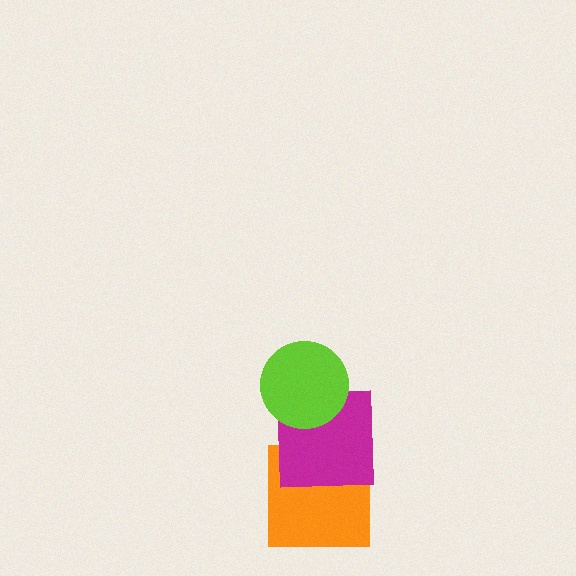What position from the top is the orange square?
The orange square is 3rd from the top.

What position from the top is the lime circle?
The lime circle is 1st from the top.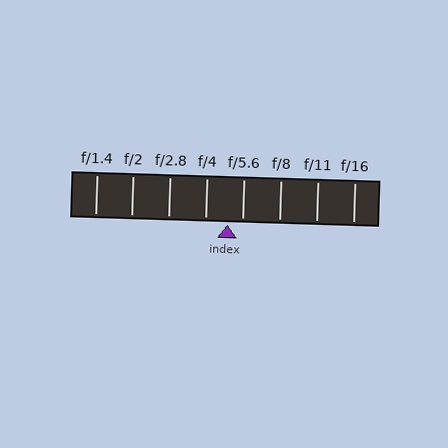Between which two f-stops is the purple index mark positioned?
The index mark is between f/4 and f/5.6.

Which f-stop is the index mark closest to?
The index mark is closest to f/5.6.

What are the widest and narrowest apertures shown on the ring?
The widest aperture shown is f/1.4 and the narrowest is f/16.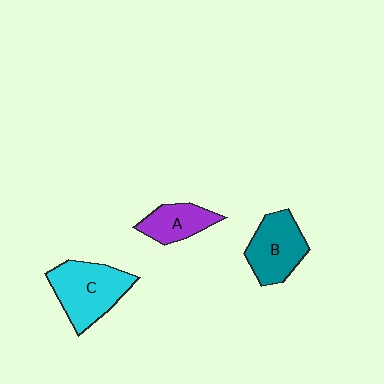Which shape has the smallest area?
Shape A (purple).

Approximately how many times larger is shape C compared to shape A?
Approximately 1.7 times.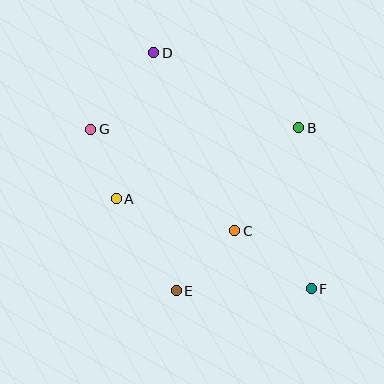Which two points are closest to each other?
Points A and G are closest to each other.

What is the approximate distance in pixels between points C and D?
The distance between C and D is approximately 196 pixels.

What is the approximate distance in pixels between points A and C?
The distance between A and C is approximately 123 pixels.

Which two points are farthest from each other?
Points D and F are farthest from each other.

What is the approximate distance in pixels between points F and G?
The distance between F and G is approximately 272 pixels.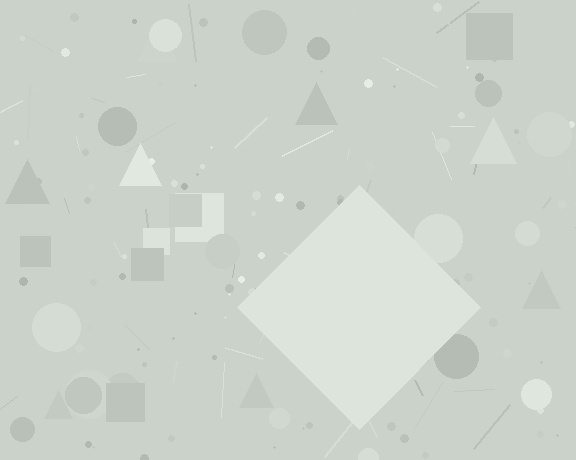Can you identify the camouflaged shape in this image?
The camouflaged shape is a diamond.